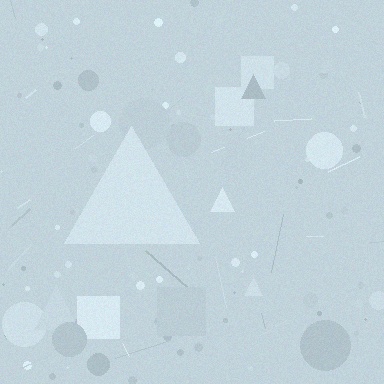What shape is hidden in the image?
A triangle is hidden in the image.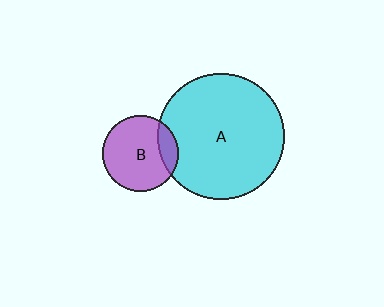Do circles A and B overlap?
Yes.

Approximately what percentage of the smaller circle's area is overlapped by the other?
Approximately 15%.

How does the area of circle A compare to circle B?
Approximately 2.7 times.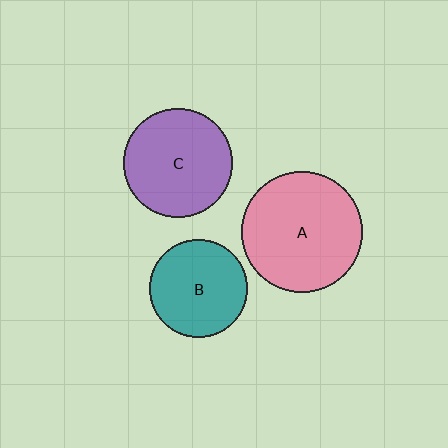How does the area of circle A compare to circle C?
Approximately 1.2 times.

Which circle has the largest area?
Circle A (pink).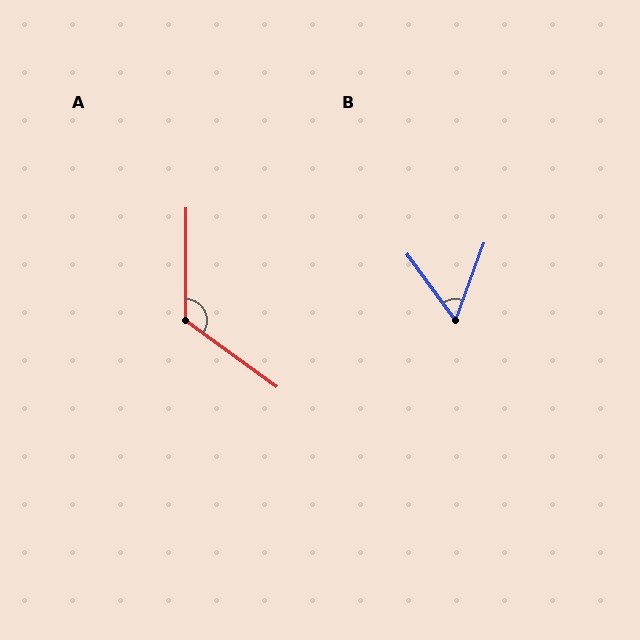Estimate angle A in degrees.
Approximately 126 degrees.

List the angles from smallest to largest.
B (56°), A (126°).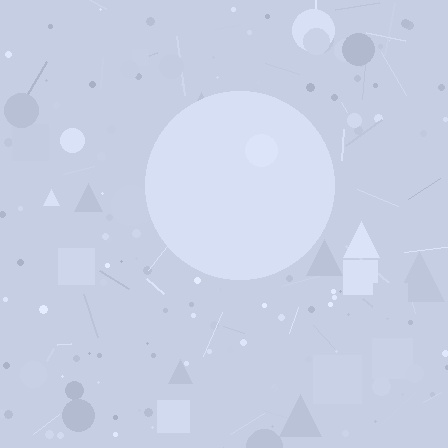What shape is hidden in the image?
A circle is hidden in the image.